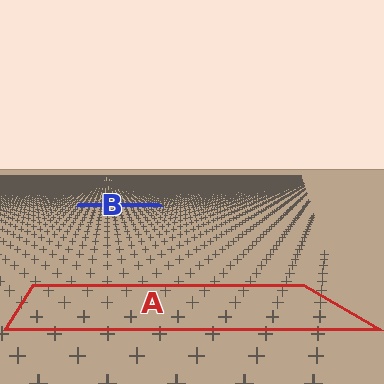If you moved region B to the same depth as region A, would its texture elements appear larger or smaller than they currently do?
They would appear larger. At a closer depth, the same texture elements are projected at a bigger on-screen size.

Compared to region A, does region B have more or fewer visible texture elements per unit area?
Region B has more texture elements per unit area — they are packed more densely because it is farther away.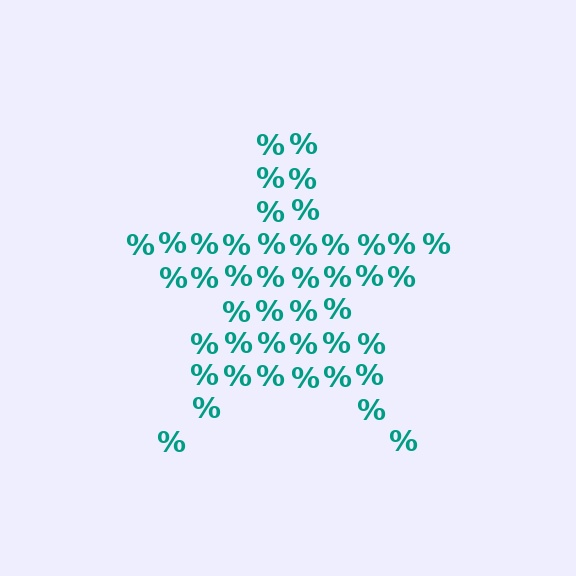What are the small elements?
The small elements are percent signs.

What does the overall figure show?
The overall figure shows a star.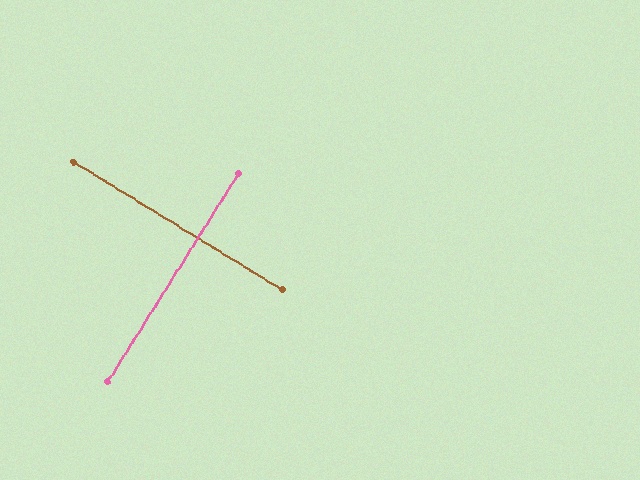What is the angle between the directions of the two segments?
Approximately 89 degrees.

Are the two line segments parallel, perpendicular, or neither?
Perpendicular — they meet at approximately 89°.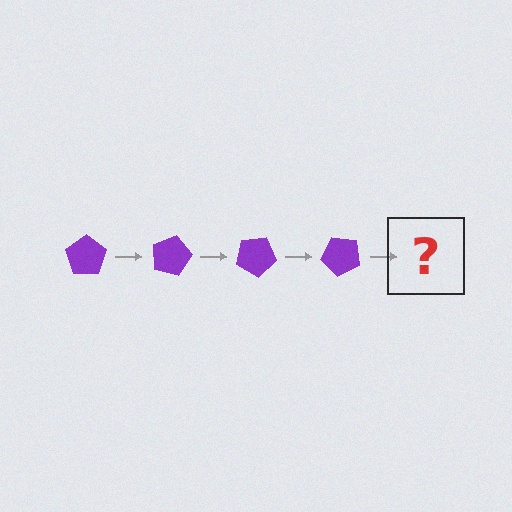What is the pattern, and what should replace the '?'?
The pattern is that the pentagon rotates 15 degrees each step. The '?' should be a purple pentagon rotated 60 degrees.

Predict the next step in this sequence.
The next step is a purple pentagon rotated 60 degrees.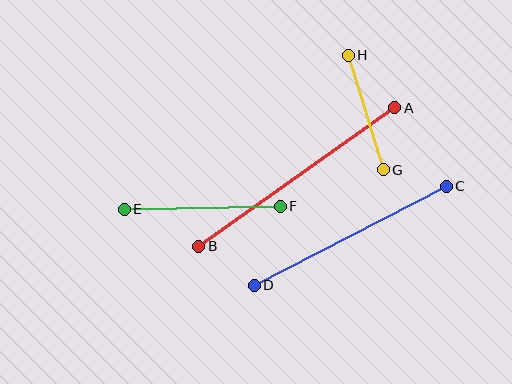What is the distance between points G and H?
The distance is approximately 119 pixels.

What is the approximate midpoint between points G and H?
The midpoint is at approximately (366, 113) pixels.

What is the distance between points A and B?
The distance is approximately 240 pixels.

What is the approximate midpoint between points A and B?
The midpoint is at approximately (297, 177) pixels.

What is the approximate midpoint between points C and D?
The midpoint is at approximately (350, 236) pixels.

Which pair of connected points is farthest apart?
Points A and B are farthest apart.